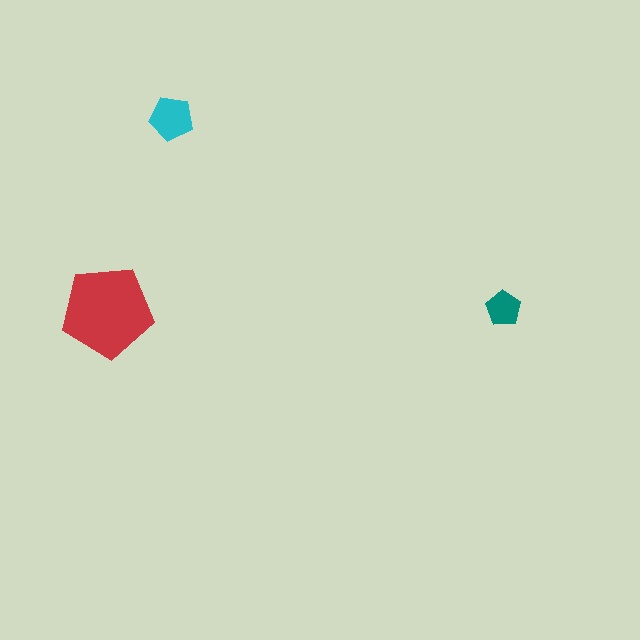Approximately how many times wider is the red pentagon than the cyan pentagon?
About 2 times wider.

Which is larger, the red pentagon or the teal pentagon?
The red one.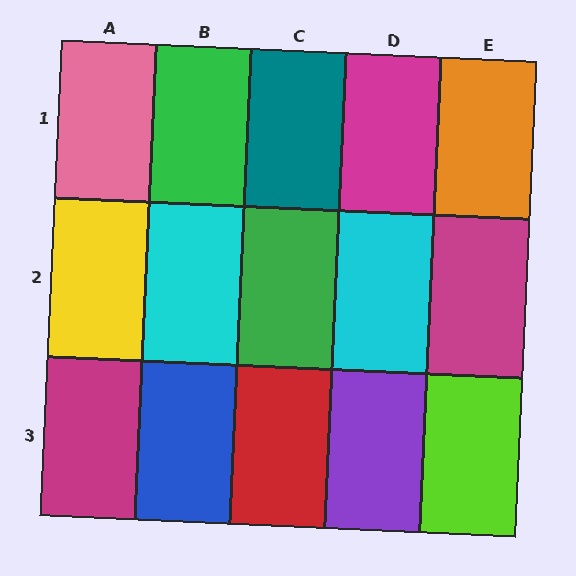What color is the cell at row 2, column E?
Magenta.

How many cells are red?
1 cell is red.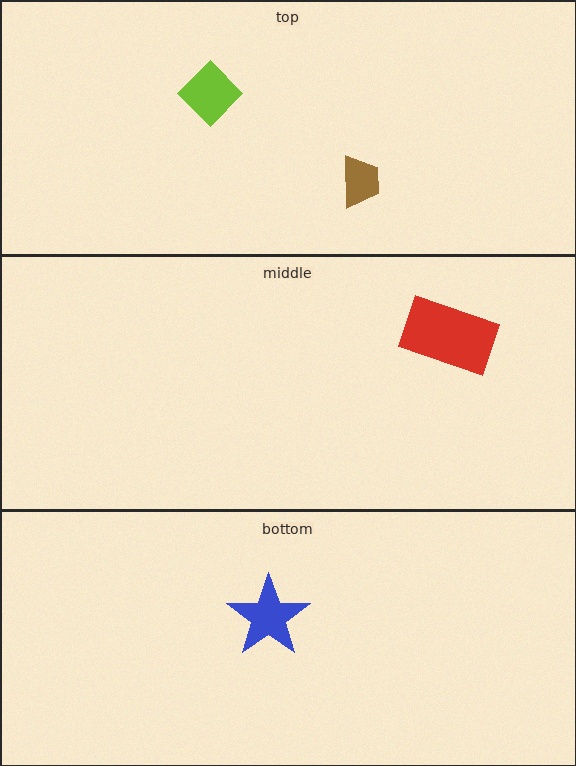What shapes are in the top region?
The brown trapezoid, the lime diamond.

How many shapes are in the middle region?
1.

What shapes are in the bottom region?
The blue star.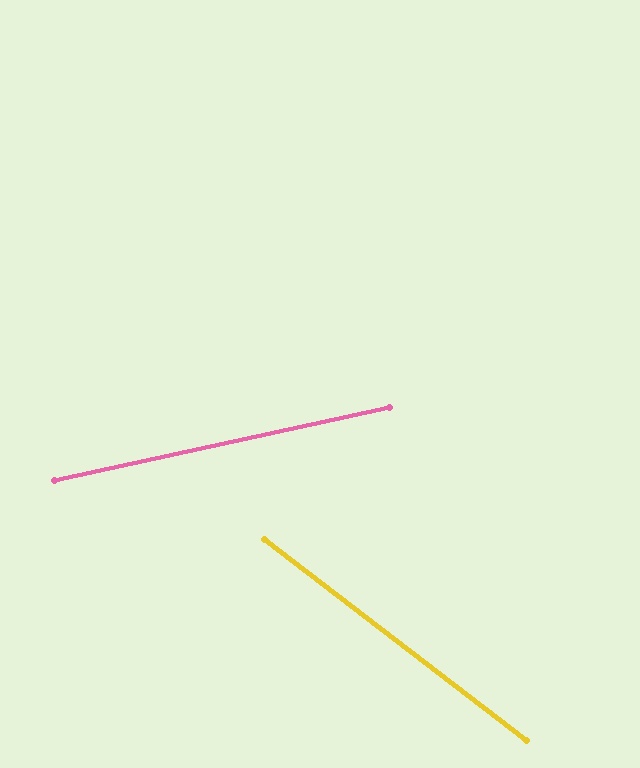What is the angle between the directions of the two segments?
Approximately 50 degrees.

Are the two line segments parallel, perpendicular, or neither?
Neither parallel nor perpendicular — they differ by about 50°.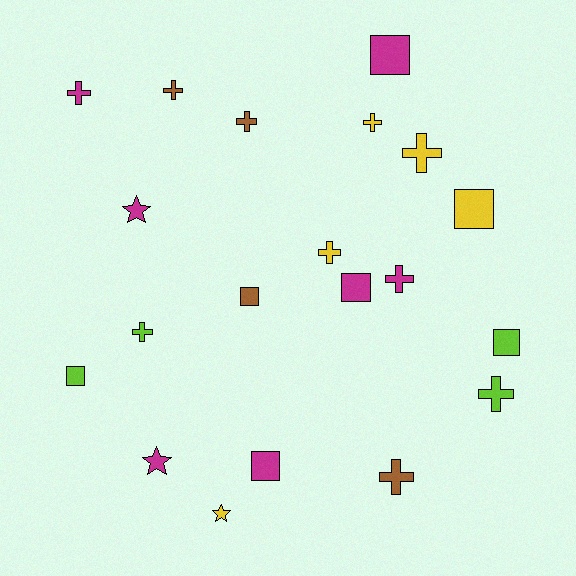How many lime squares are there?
There are 2 lime squares.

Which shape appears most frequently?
Cross, with 10 objects.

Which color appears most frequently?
Magenta, with 7 objects.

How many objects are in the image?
There are 20 objects.